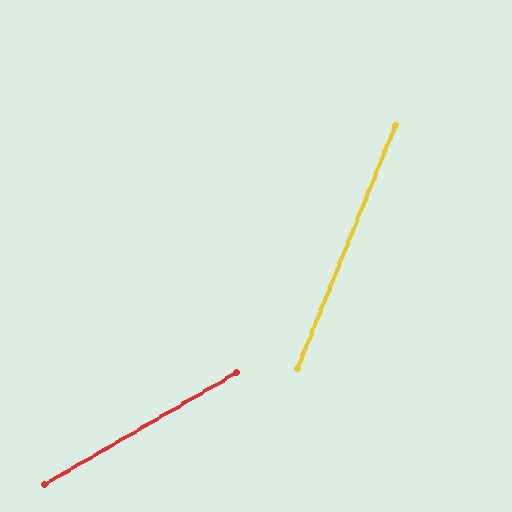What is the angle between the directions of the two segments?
Approximately 38 degrees.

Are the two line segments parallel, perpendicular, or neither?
Neither parallel nor perpendicular — they differ by about 38°.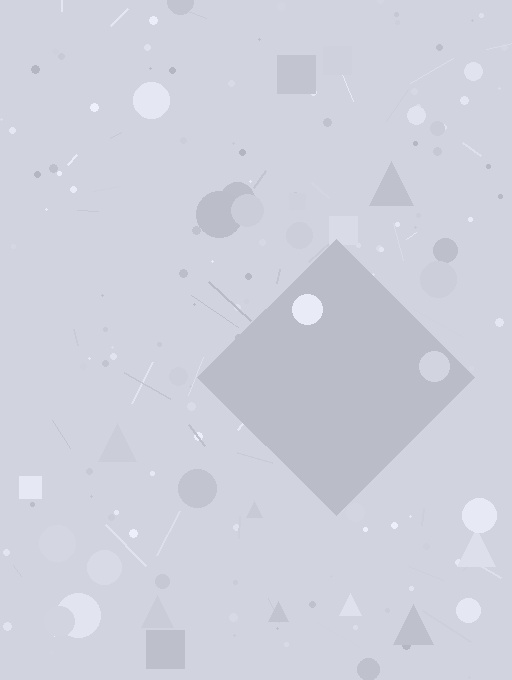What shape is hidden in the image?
A diamond is hidden in the image.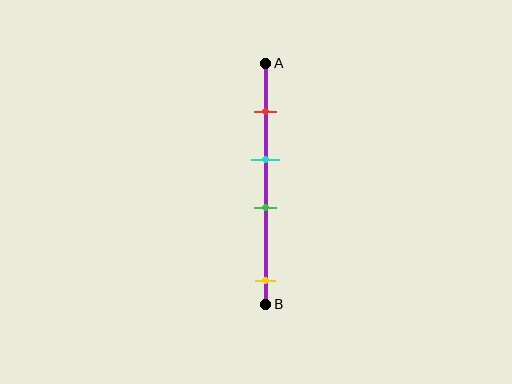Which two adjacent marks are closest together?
The cyan and green marks are the closest adjacent pair.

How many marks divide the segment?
There are 4 marks dividing the segment.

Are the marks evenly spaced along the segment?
No, the marks are not evenly spaced.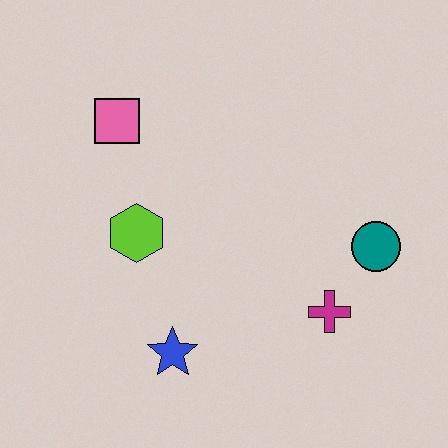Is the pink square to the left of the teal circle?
Yes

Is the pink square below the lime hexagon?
No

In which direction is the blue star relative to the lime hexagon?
The blue star is below the lime hexagon.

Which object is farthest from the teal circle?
The pink square is farthest from the teal circle.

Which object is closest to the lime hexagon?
The pink square is closest to the lime hexagon.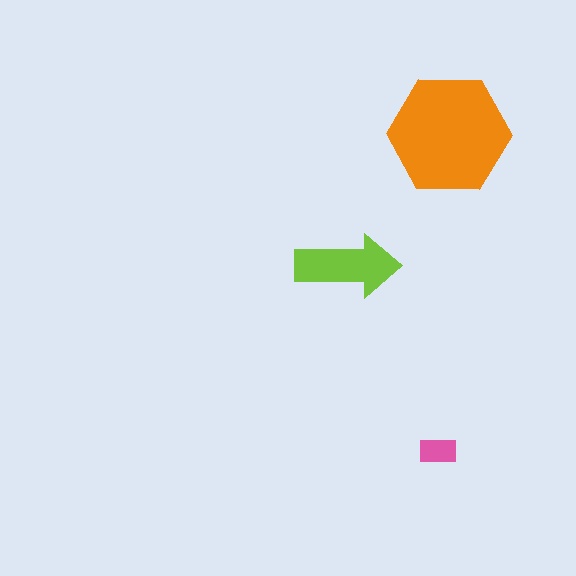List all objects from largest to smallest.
The orange hexagon, the lime arrow, the pink rectangle.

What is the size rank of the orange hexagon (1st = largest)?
1st.